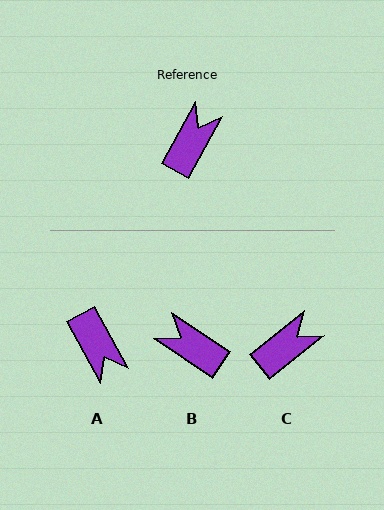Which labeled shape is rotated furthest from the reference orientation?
A, about 122 degrees away.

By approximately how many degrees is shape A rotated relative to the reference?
Approximately 122 degrees clockwise.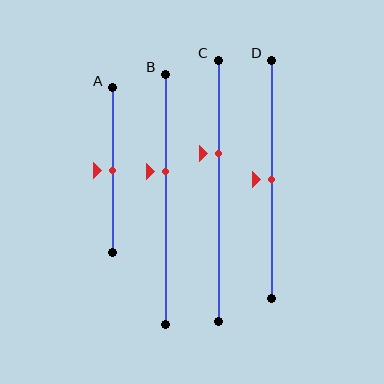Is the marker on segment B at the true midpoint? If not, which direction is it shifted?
No, the marker on segment B is shifted upward by about 11% of the segment length.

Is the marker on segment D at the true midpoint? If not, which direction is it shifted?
Yes, the marker on segment D is at the true midpoint.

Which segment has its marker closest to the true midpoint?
Segment A has its marker closest to the true midpoint.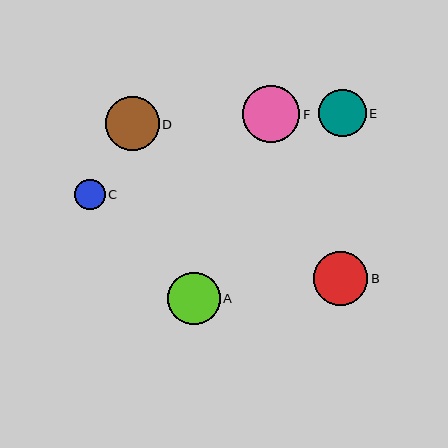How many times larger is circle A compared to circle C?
Circle A is approximately 1.7 times the size of circle C.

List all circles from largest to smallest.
From largest to smallest: F, B, D, A, E, C.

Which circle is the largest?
Circle F is the largest with a size of approximately 57 pixels.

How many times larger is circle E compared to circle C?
Circle E is approximately 1.6 times the size of circle C.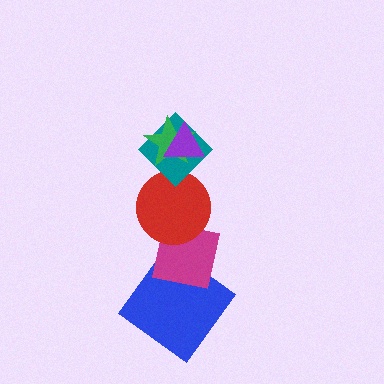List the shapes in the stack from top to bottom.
From top to bottom: the purple triangle, the green star, the teal diamond, the red circle, the magenta square, the blue diamond.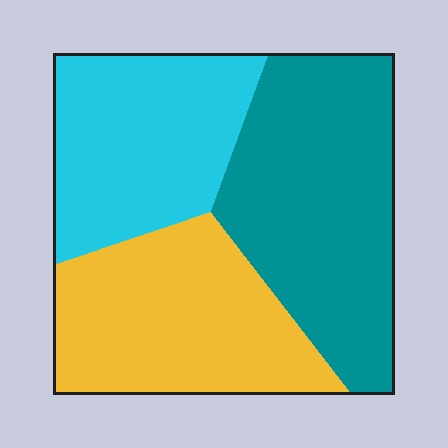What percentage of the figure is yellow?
Yellow takes up about one third (1/3) of the figure.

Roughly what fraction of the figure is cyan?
Cyan takes up between a quarter and a half of the figure.